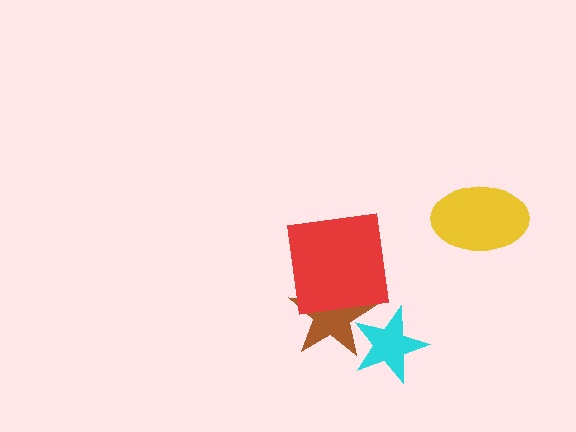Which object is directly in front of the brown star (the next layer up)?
The red square is directly in front of the brown star.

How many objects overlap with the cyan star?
1 object overlaps with the cyan star.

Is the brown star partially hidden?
Yes, it is partially covered by another shape.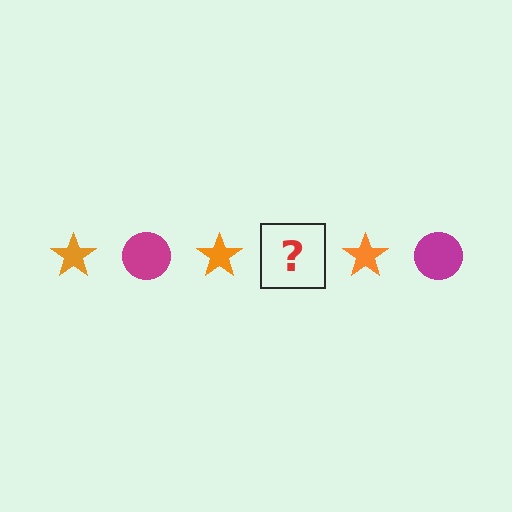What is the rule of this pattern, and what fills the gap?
The rule is that the pattern alternates between orange star and magenta circle. The gap should be filled with a magenta circle.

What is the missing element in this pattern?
The missing element is a magenta circle.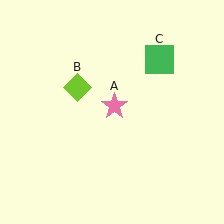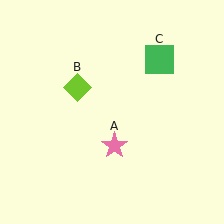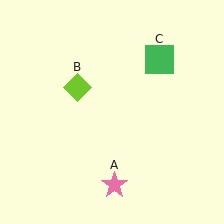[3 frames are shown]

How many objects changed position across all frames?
1 object changed position: pink star (object A).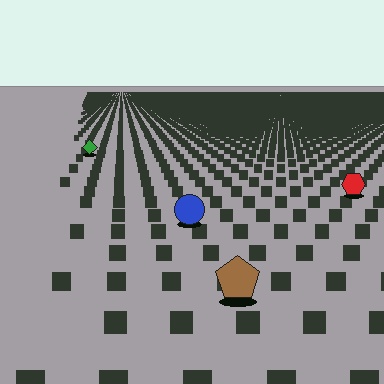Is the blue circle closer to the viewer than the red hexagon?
Yes. The blue circle is closer — you can tell from the texture gradient: the ground texture is coarser near it.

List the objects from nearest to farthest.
From nearest to farthest: the brown pentagon, the blue circle, the red hexagon, the green diamond.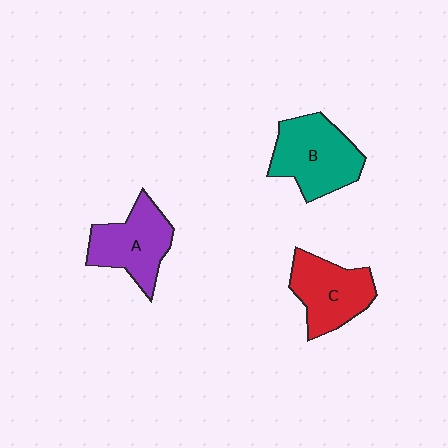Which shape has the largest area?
Shape B (teal).